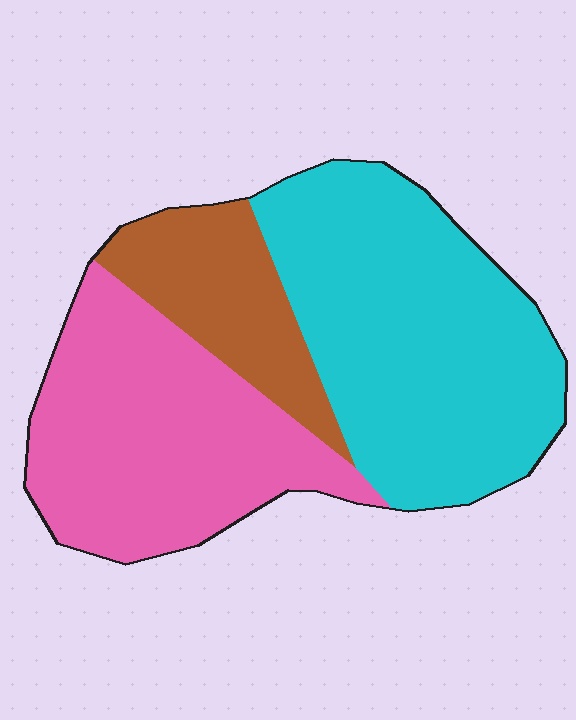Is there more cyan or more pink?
Cyan.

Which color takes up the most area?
Cyan, at roughly 45%.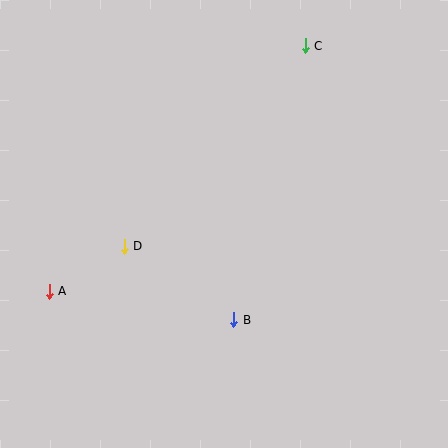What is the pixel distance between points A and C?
The distance between A and C is 355 pixels.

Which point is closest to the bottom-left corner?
Point A is closest to the bottom-left corner.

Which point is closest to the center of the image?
Point B at (234, 320) is closest to the center.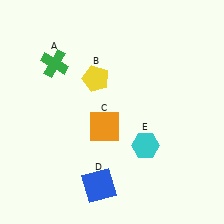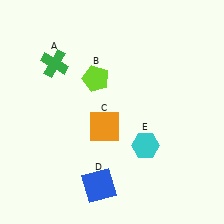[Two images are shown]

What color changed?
The pentagon (B) changed from yellow in Image 1 to lime in Image 2.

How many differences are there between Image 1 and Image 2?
There is 1 difference between the two images.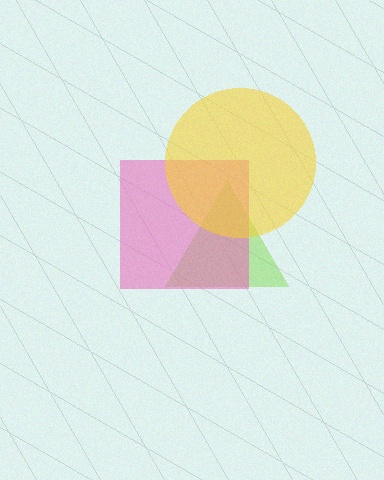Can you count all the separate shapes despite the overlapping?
Yes, there are 3 separate shapes.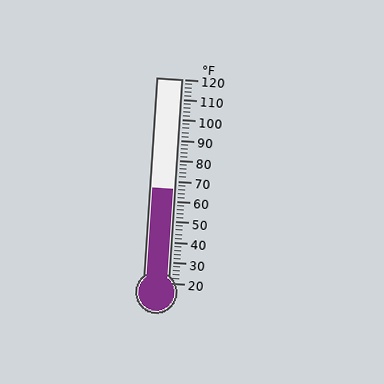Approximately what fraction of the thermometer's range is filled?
The thermometer is filled to approximately 45% of its range.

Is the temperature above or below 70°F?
The temperature is below 70°F.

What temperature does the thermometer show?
The thermometer shows approximately 66°F.